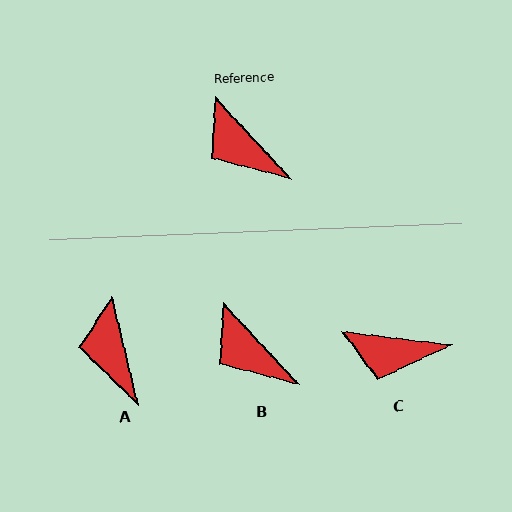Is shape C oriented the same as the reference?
No, it is off by about 40 degrees.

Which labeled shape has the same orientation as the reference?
B.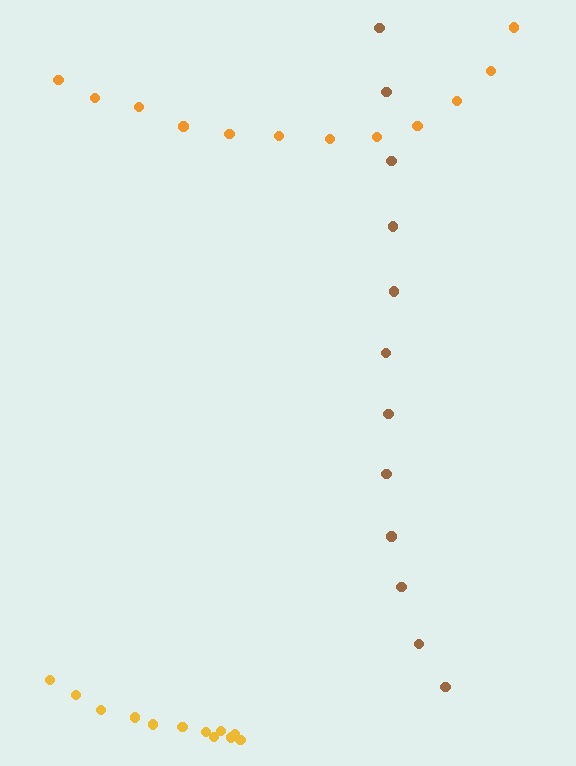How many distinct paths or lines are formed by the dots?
There are 3 distinct paths.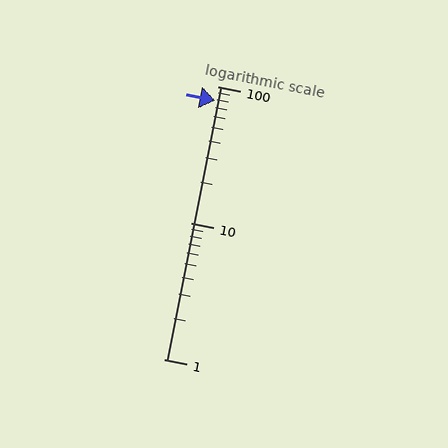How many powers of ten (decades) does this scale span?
The scale spans 2 decades, from 1 to 100.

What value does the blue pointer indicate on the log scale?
The pointer indicates approximately 78.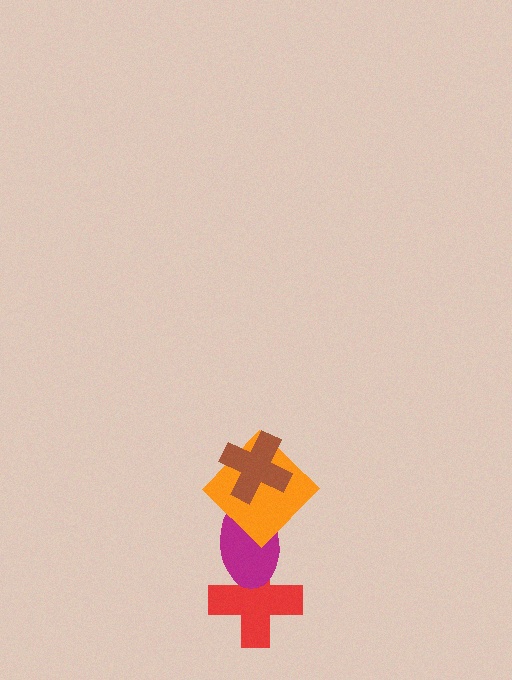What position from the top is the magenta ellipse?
The magenta ellipse is 3rd from the top.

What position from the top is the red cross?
The red cross is 4th from the top.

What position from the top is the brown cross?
The brown cross is 1st from the top.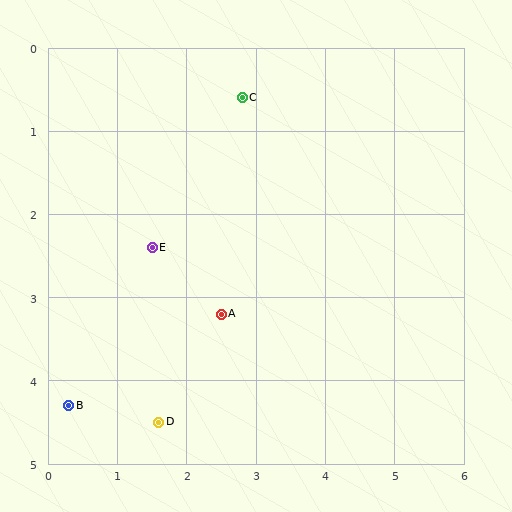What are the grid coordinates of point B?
Point B is at approximately (0.3, 4.3).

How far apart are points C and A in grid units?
Points C and A are about 2.6 grid units apart.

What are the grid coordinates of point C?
Point C is at approximately (2.8, 0.6).